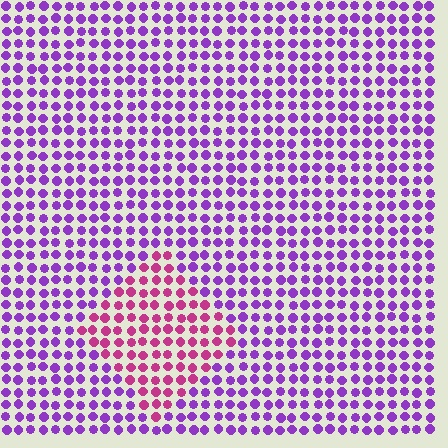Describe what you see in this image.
The image is filled with small purple elements in a uniform arrangement. A diamond-shaped region is visible where the elements are tinted to a slightly different hue, forming a subtle color boundary.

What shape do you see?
I see a diamond.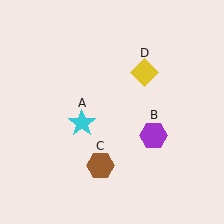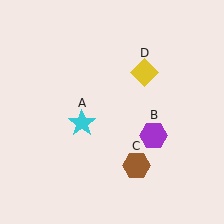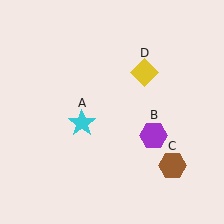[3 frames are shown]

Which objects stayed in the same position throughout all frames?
Cyan star (object A) and purple hexagon (object B) and yellow diamond (object D) remained stationary.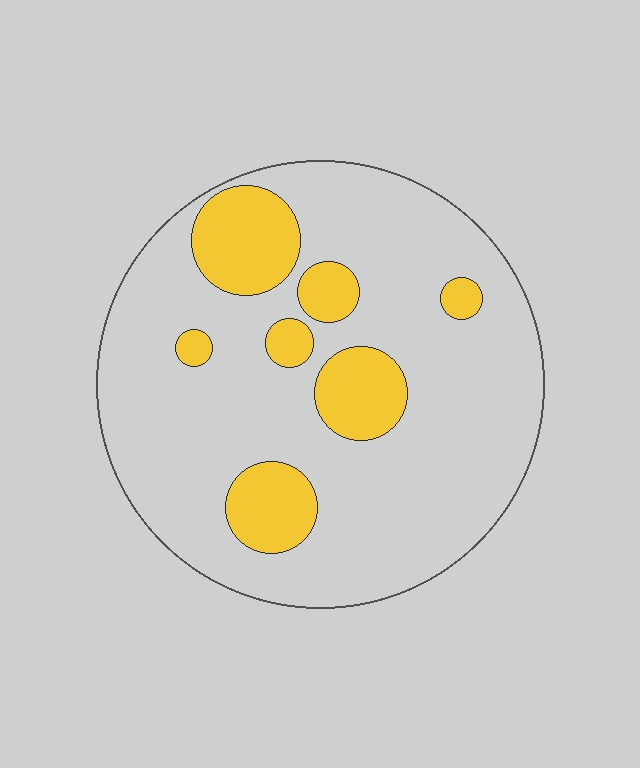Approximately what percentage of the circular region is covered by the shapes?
Approximately 20%.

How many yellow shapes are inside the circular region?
7.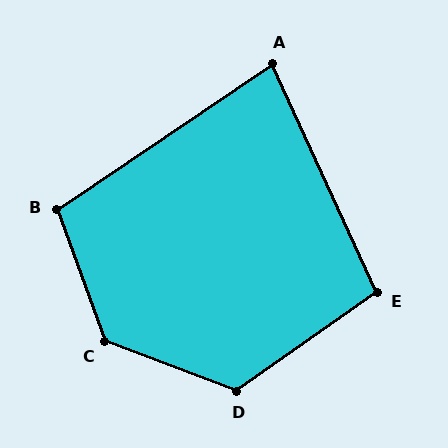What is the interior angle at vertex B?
Approximately 104 degrees (obtuse).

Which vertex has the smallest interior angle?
A, at approximately 80 degrees.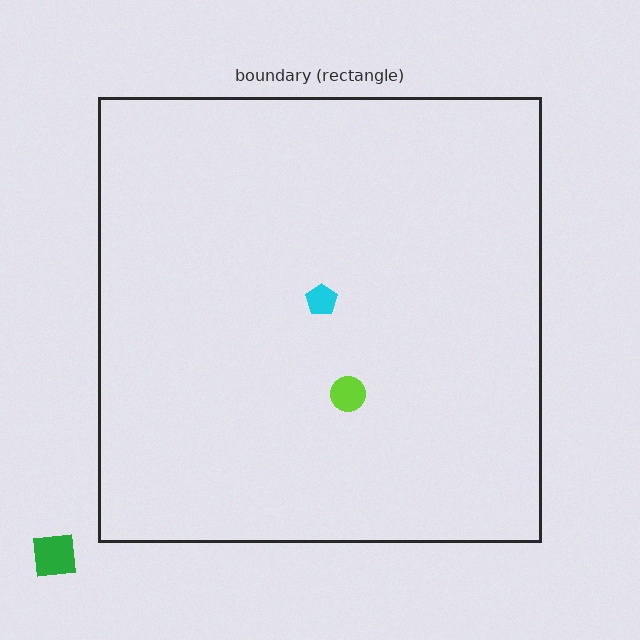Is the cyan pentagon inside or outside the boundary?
Inside.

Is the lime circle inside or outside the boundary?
Inside.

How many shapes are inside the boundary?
2 inside, 1 outside.